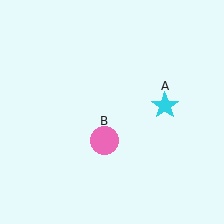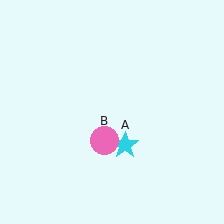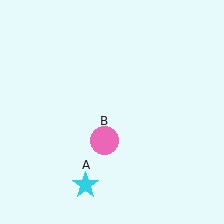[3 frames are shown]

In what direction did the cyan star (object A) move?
The cyan star (object A) moved down and to the left.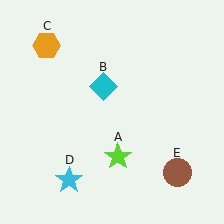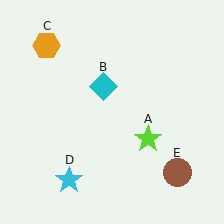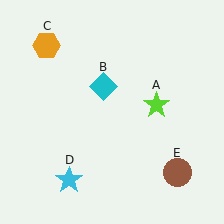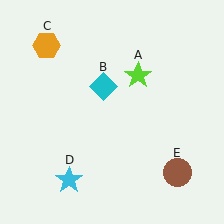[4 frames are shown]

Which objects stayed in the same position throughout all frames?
Cyan diamond (object B) and orange hexagon (object C) and cyan star (object D) and brown circle (object E) remained stationary.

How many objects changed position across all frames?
1 object changed position: lime star (object A).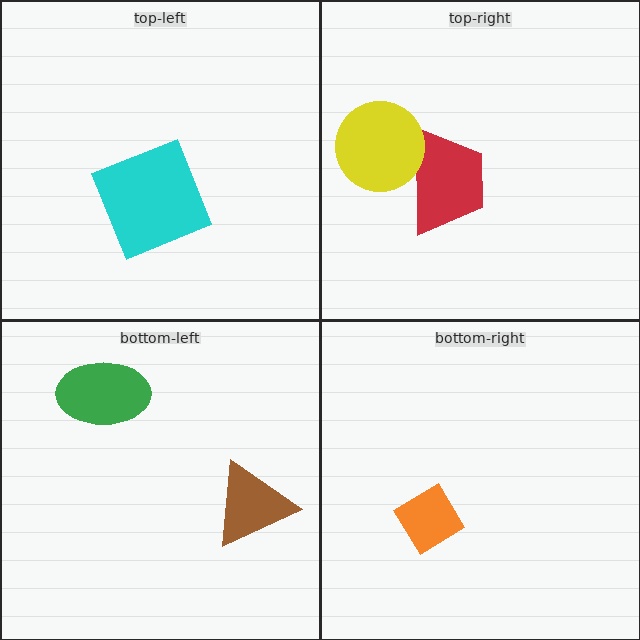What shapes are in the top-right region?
The red trapezoid, the yellow circle.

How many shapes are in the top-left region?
1.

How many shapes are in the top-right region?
2.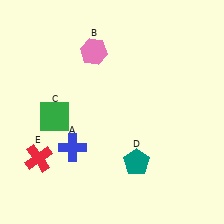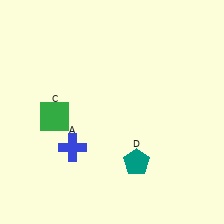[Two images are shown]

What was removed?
The pink hexagon (B), the red cross (E) were removed in Image 2.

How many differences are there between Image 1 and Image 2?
There are 2 differences between the two images.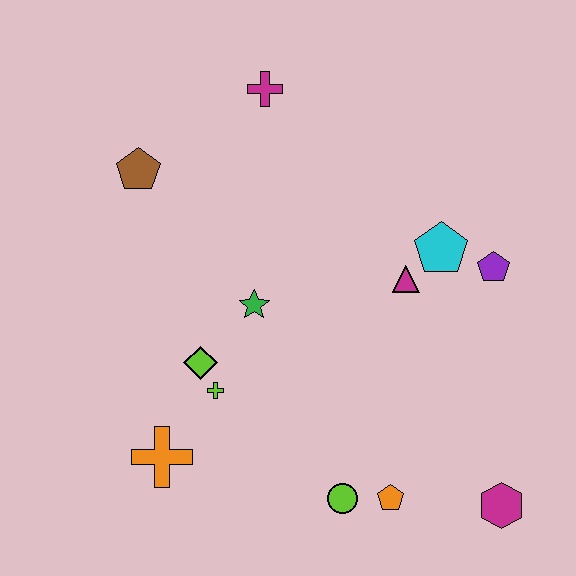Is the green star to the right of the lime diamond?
Yes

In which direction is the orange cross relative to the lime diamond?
The orange cross is below the lime diamond.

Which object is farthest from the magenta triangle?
The orange cross is farthest from the magenta triangle.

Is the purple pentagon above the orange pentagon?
Yes